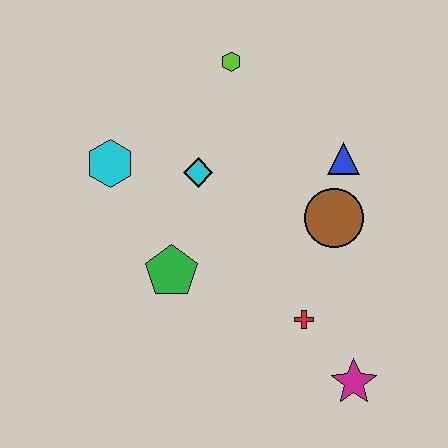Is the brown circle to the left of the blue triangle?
Yes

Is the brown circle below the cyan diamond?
Yes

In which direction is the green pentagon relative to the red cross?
The green pentagon is to the left of the red cross.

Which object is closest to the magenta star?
The red cross is closest to the magenta star.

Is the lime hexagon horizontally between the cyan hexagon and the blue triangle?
Yes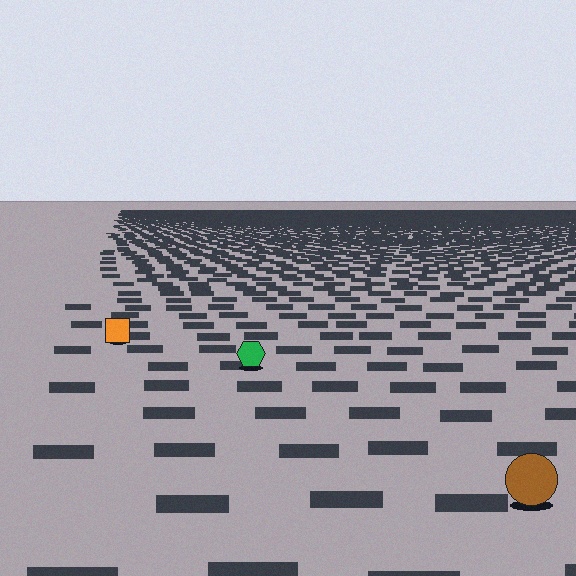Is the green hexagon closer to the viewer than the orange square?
Yes. The green hexagon is closer — you can tell from the texture gradient: the ground texture is coarser near it.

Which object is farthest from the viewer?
The orange square is farthest from the viewer. It appears smaller and the ground texture around it is denser.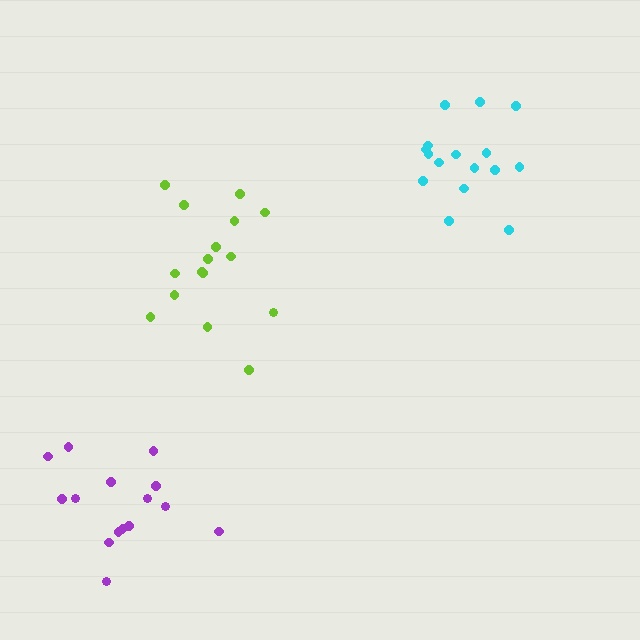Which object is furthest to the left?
The purple cluster is leftmost.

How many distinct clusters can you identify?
There are 3 distinct clusters.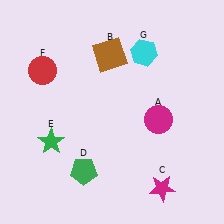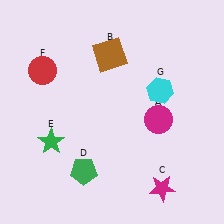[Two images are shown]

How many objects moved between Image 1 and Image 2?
1 object moved between the two images.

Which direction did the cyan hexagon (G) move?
The cyan hexagon (G) moved down.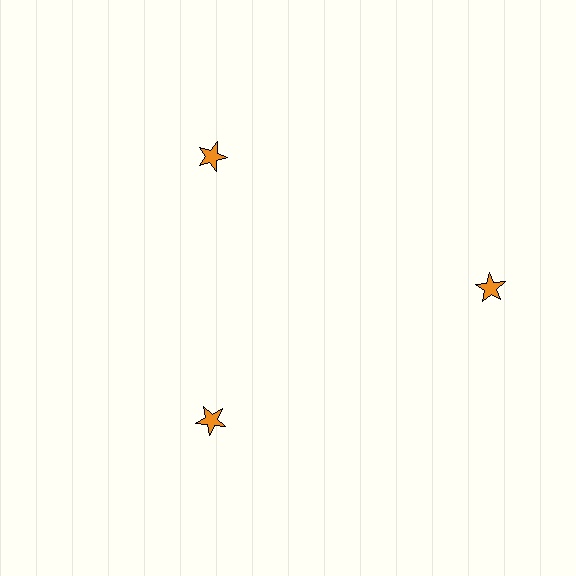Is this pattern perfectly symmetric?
No. The 3 orange stars are arranged in a ring, but one element near the 3 o'clock position is pushed outward from the center, breaking the 3-fold rotational symmetry.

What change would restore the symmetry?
The symmetry would be restored by moving it inward, back onto the ring so that all 3 stars sit at equal angles and equal distance from the center.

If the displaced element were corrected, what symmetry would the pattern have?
It would have 3-fold rotational symmetry — the pattern would map onto itself every 120 degrees.